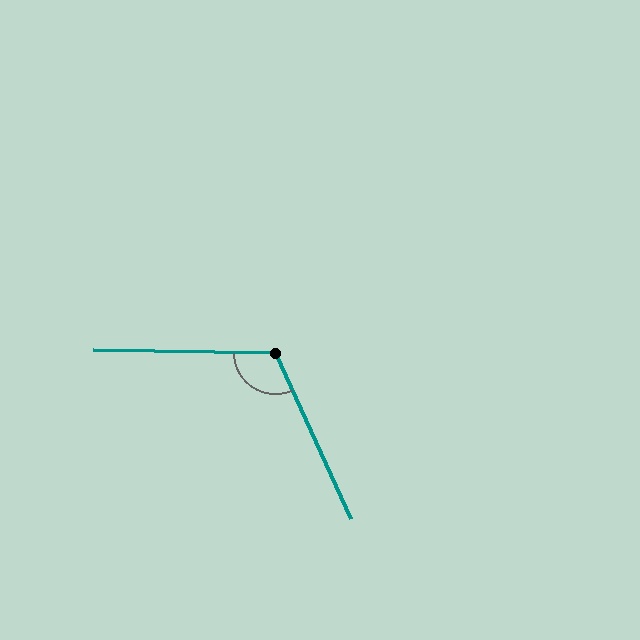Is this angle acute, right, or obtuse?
It is obtuse.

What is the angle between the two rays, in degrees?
Approximately 115 degrees.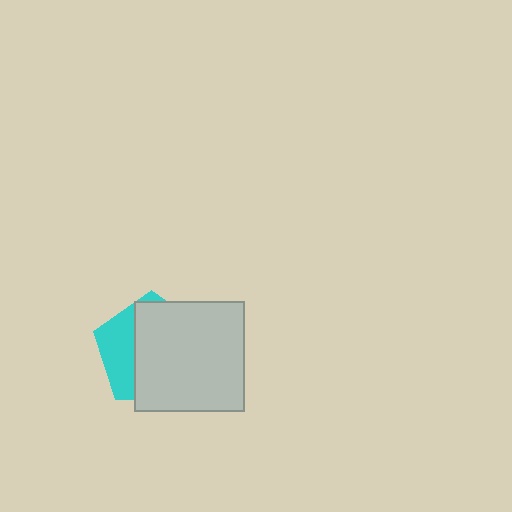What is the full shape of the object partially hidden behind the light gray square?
The partially hidden object is a cyan pentagon.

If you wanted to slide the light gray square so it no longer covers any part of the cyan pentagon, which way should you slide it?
Slide it right — that is the most direct way to separate the two shapes.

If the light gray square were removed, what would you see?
You would see the complete cyan pentagon.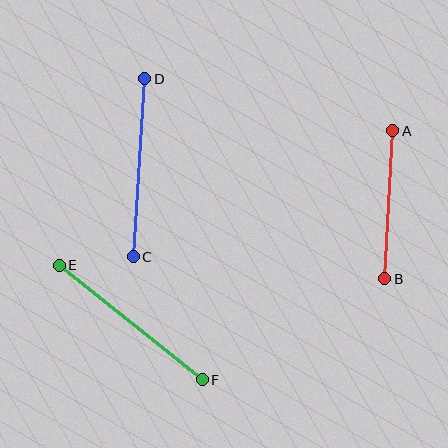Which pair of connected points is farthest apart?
Points E and F are farthest apart.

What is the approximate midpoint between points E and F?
The midpoint is at approximately (131, 323) pixels.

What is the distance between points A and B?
The distance is approximately 148 pixels.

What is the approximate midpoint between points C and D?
The midpoint is at approximately (139, 168) pixels.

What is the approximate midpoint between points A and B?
The midpoint is at approximately (389, 205) pixels.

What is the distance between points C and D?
The distance is approximately 178 pixels.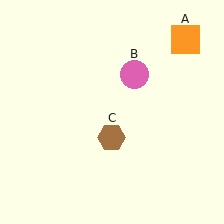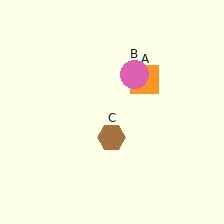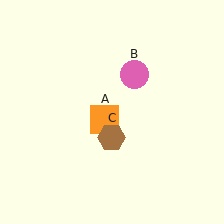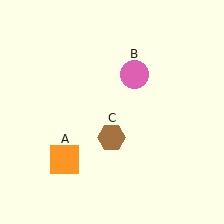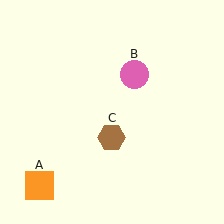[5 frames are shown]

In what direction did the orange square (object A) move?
The orange square (object A) moved down and to the left.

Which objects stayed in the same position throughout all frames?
Pink circle (object B) and brown hexagon (object C) remained stationary.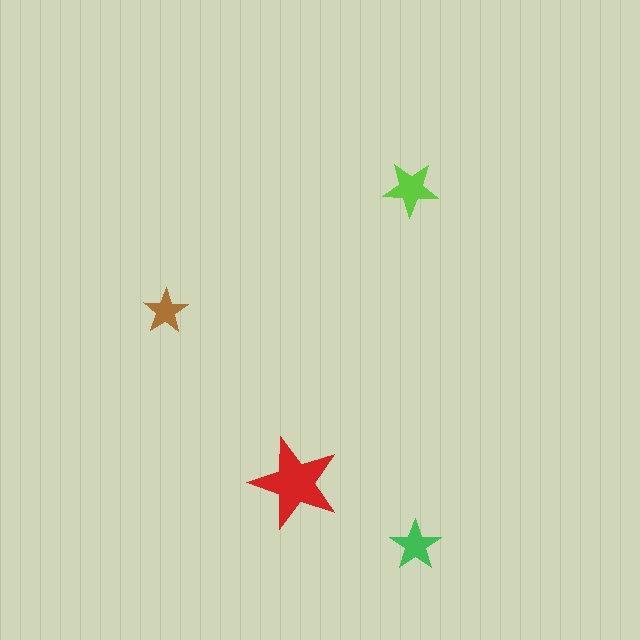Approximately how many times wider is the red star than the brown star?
About 2 times wider.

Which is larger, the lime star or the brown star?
The lime one.